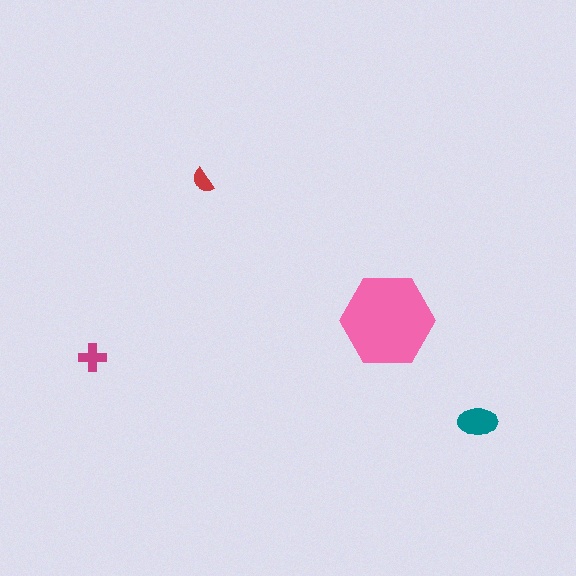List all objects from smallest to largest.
The red semicircle, the magenta cross, the teal ellipse, the pink hexagon.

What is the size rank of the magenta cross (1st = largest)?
3rd.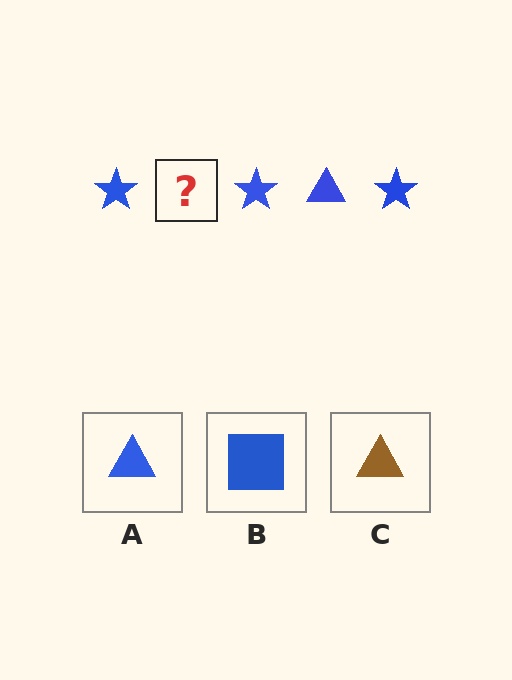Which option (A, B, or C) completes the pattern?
A.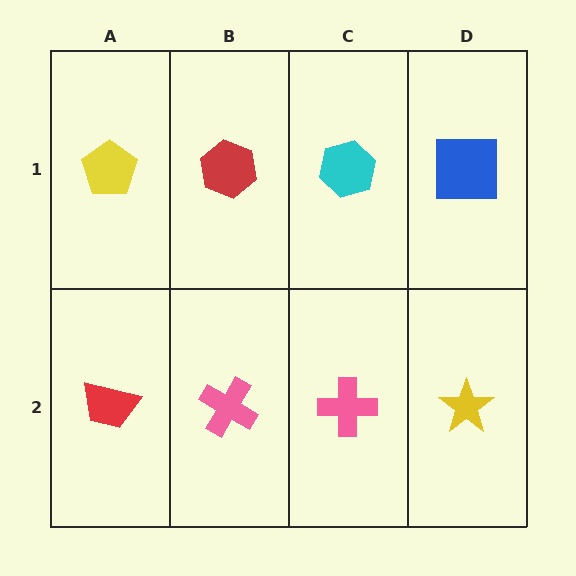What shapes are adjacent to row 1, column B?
A pink cross (row 2, column B), a yellow pentagon (row 1, column A), a cyan hexagon (row 1, column C).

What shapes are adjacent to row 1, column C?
A pink cross (row 2, column C), a red hexagon (row 1, column B), a blue square (row 1, column D).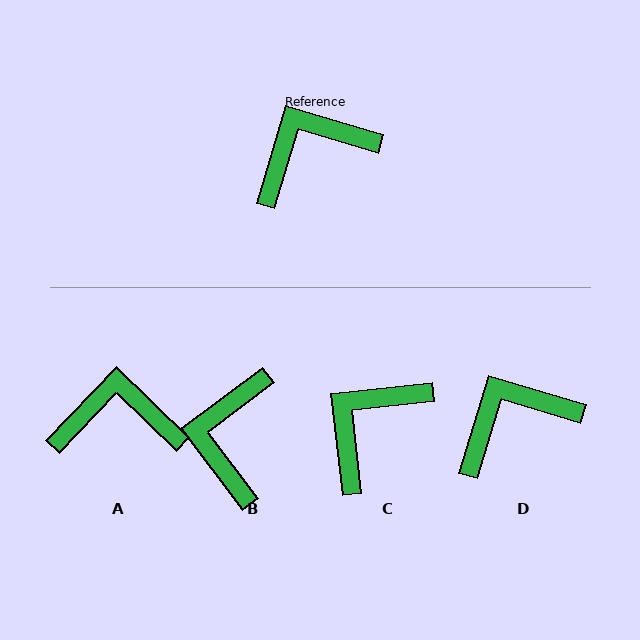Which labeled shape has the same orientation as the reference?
D.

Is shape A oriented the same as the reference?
No, it is off by about 27 degrees.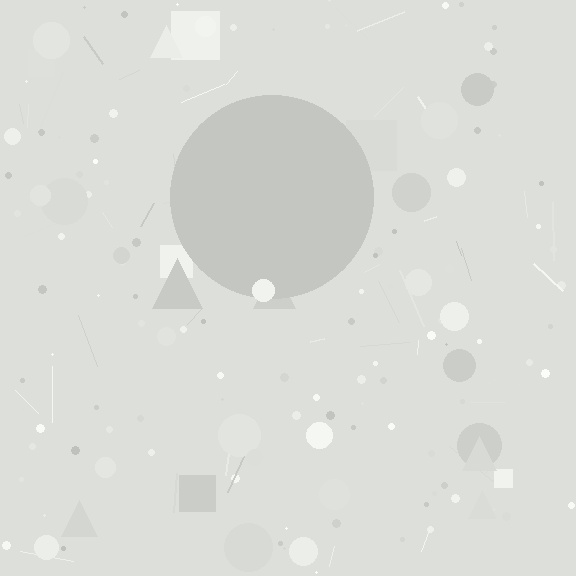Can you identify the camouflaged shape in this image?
The camouflaged shape is a circle.